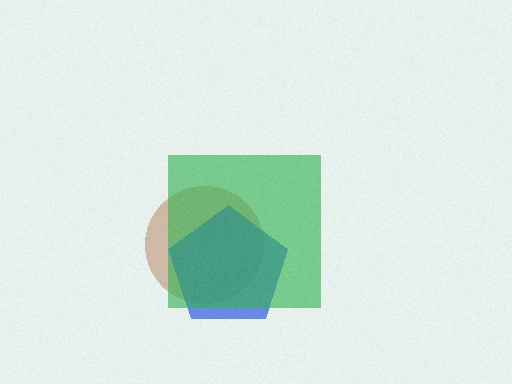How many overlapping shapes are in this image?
There are 3 overlapping shapes in the image.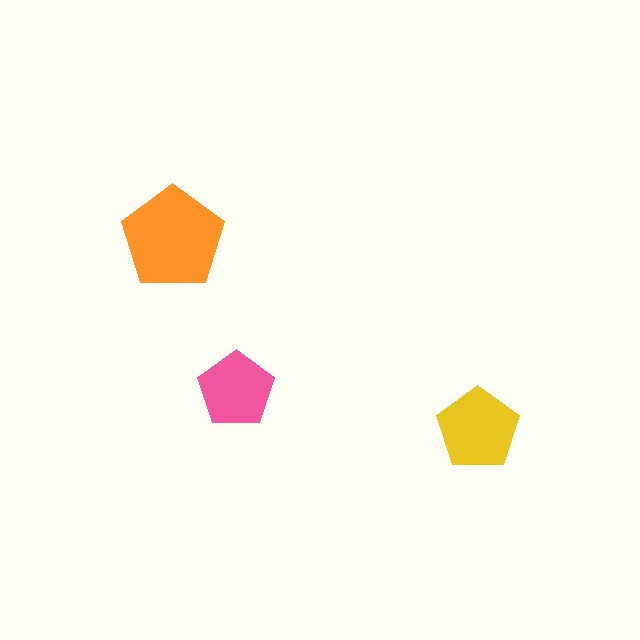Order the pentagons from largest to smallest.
the orange one, the yellow one, the pink one.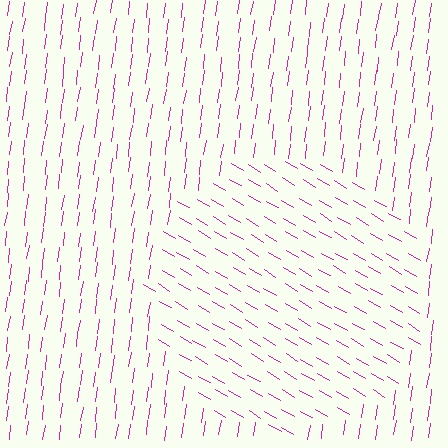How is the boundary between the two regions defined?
The boundary is defined purely by a change in line orientation (approximately 67 degrees difference). All lines are the same color and thickness.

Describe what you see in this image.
The image is filled with small magenta line segments. A circle region in the image has lines oriented differently from the surrounding lines, creating a visible texture boundary.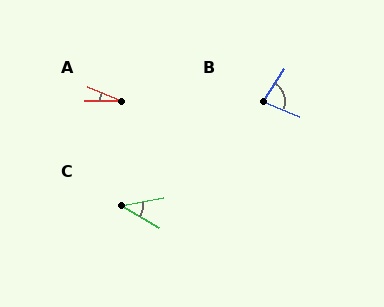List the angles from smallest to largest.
A (22°), C (40°), B (78°).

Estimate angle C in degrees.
Approximately 40 degrees.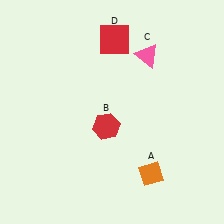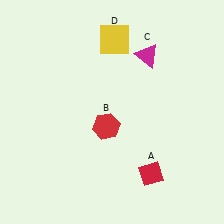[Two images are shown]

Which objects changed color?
A changed from orange to red. C changed from pink to magenta. D changed from red to yellow.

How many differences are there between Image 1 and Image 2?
There are 3 differences between the two images.